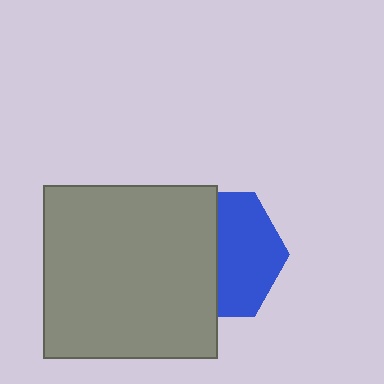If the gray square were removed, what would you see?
You would see the complete blue hexagon.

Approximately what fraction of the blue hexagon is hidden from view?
Roughly 49% of the blue hexagon is hidden behind the gray square.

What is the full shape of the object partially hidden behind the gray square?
The partially hidden object is a blue hexagon.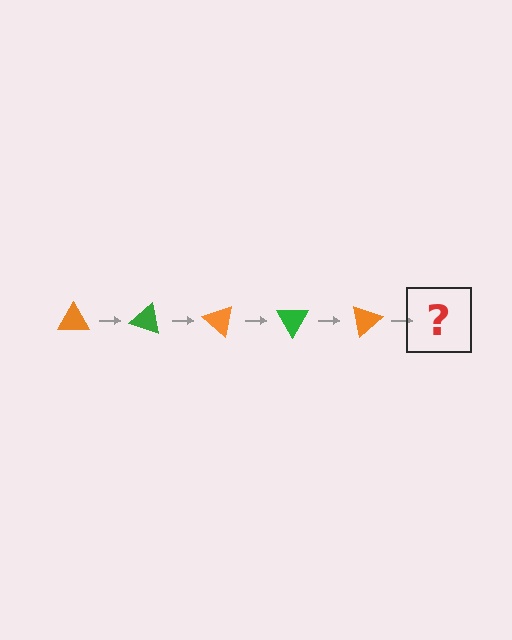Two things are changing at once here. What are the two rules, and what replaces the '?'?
The two rules are that it rotates 20 degrees each step and the color cycles through orange and green. The '?' should be a green triangle, rotated 100 degrees from the start.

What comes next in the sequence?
The next element should be a green triangle, rotated 100 degrees from the start.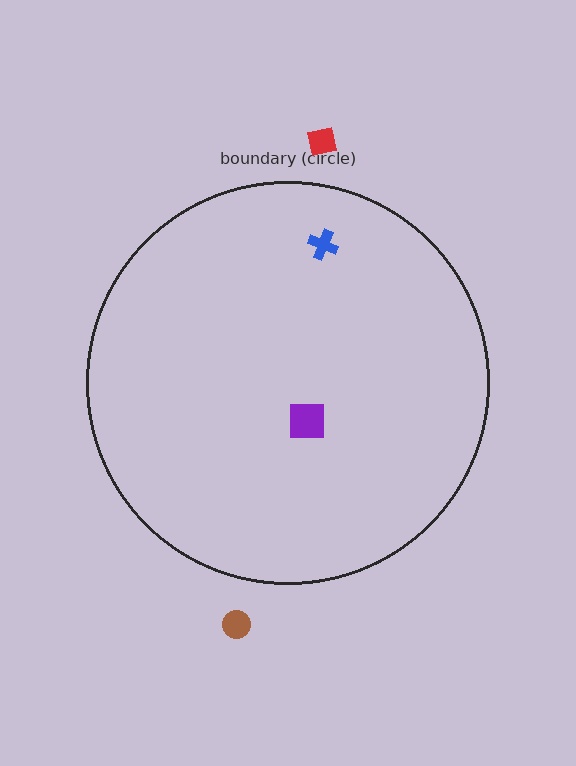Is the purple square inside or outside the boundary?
Inside.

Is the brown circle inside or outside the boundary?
Outside.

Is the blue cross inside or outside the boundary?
Inside.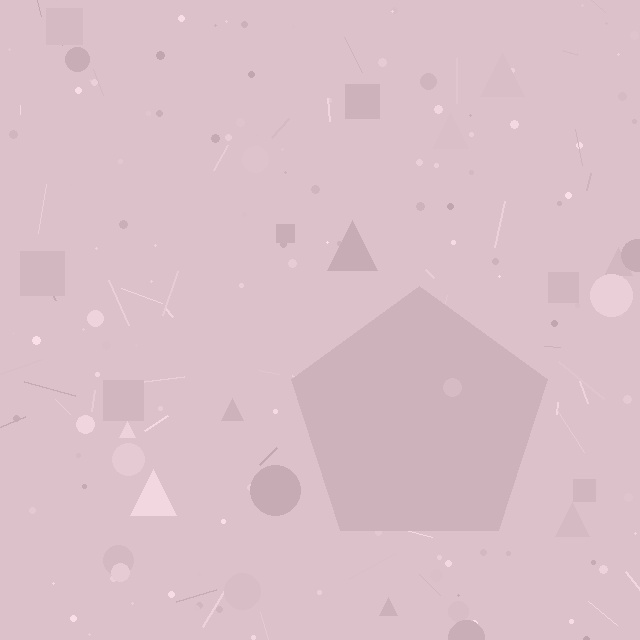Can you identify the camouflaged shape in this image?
The camouflaged shape is a pentagon.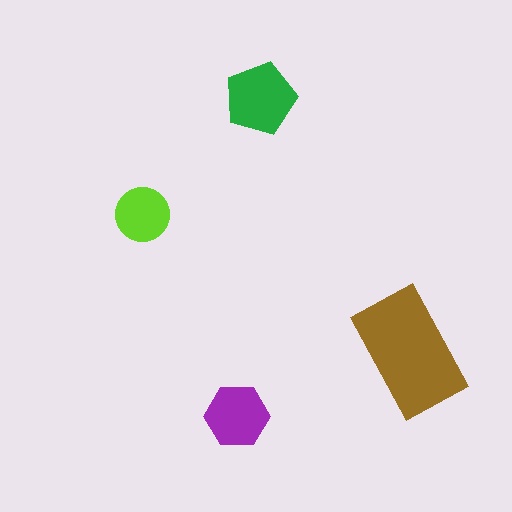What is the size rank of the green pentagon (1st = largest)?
2nd.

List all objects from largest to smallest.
The brown rectangle, the green pentagon, the purple hexagon, the lime circle.